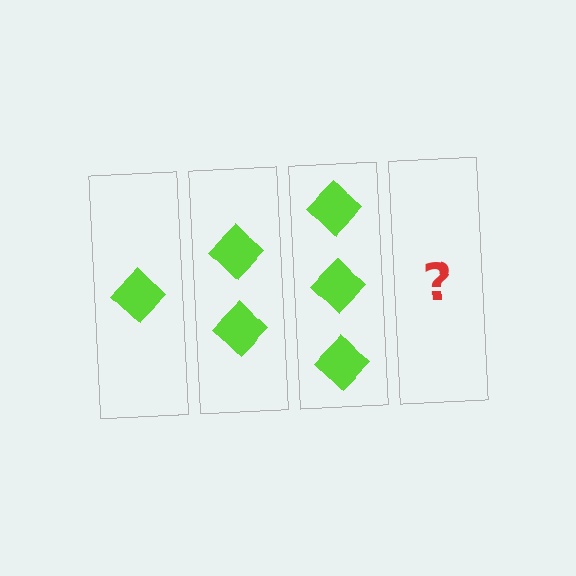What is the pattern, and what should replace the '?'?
The pattern is that each step adds one more diamond. The '?' should be 4 diamonds.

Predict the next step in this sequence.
The next step is 4 diamonds.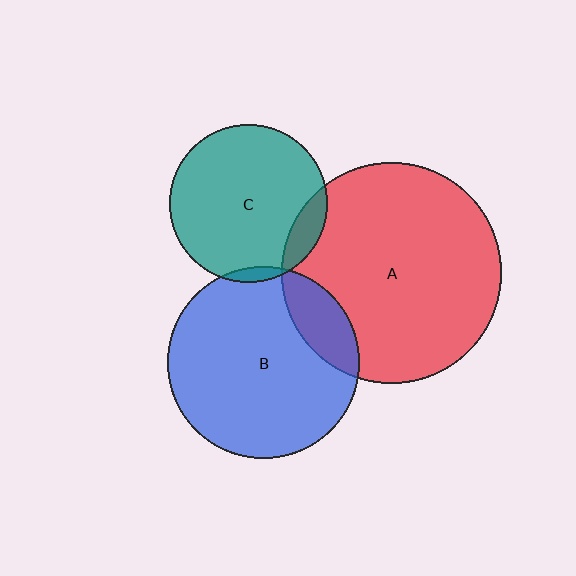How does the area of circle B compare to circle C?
Approximately 1.5 times.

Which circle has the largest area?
Circle A (red).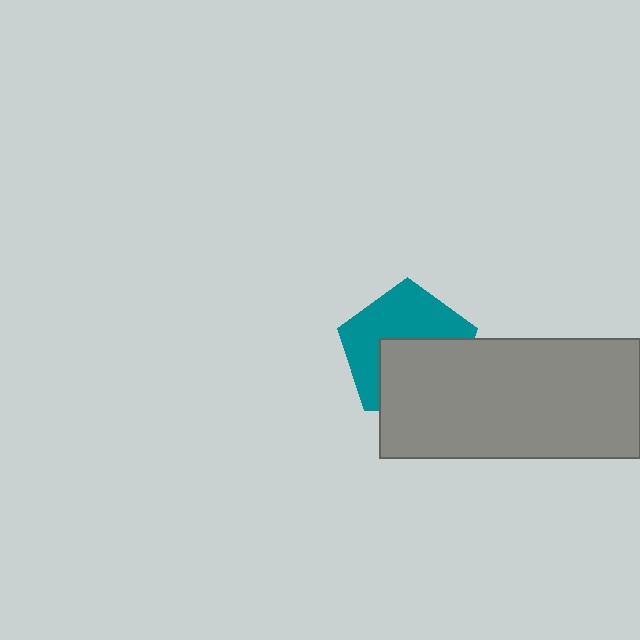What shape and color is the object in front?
The object in front is a gray rectangle.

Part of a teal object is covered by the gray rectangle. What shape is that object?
It is a pentagon.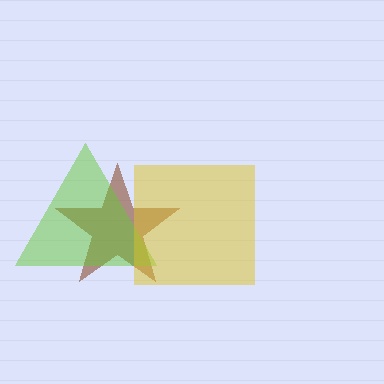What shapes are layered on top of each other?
The layered shapes are: a brown star, a lime triangle, a yellow square.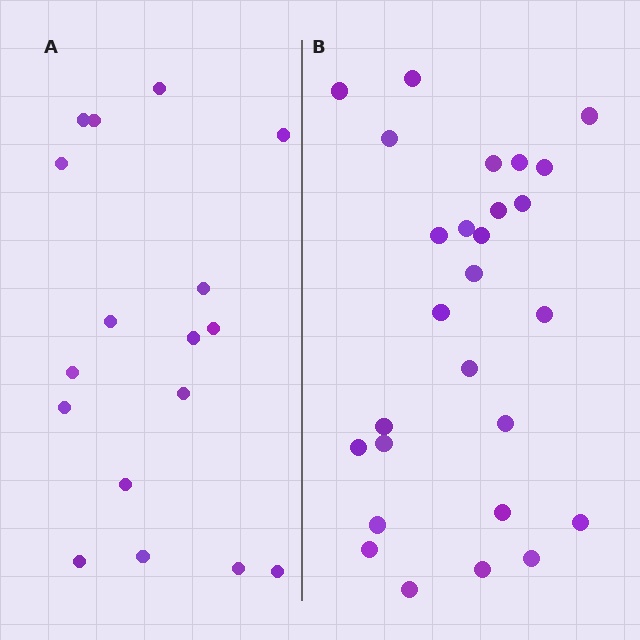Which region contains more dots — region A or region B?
Region B (the right region) has more dots.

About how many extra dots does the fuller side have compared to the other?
Region B has roughly 10 or so more dots than region A.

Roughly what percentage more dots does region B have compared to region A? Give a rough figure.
About 60% more.